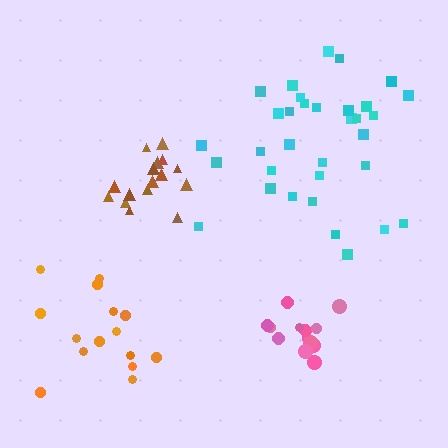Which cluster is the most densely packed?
Brown.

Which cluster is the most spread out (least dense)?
Orange.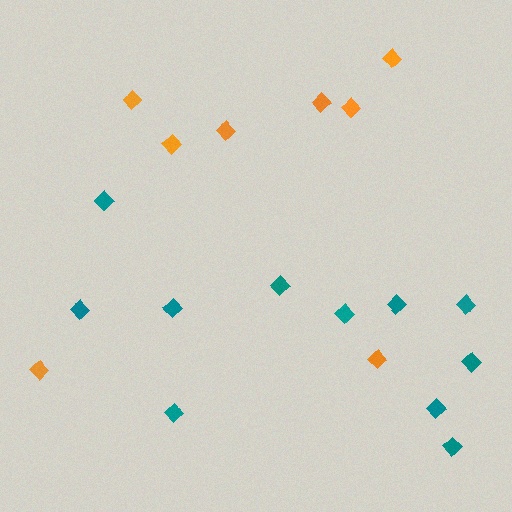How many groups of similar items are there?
There are 2 groups: one group of teal diamonds (11) and one group of orange diamonds (8).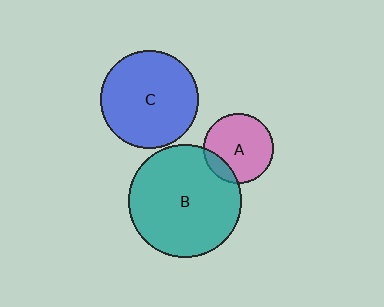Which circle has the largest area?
Circle B (teal).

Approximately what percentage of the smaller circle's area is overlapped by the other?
Approximately 15%.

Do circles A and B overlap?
Yes.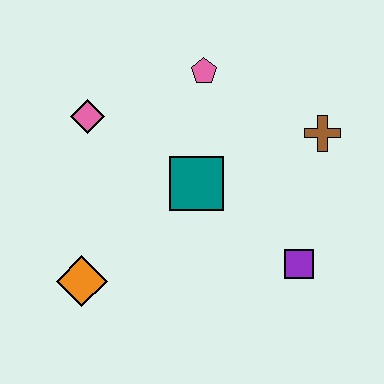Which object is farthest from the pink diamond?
The purple square is farthest from the pink diamond.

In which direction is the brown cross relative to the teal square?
The brown cross is to the right of the teal square.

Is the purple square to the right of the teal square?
Yes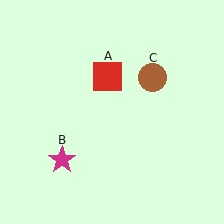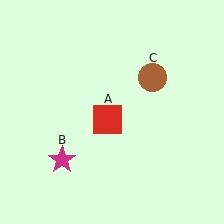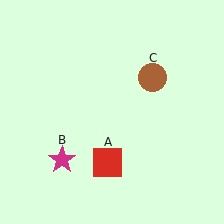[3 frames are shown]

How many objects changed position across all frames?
1 object changed position: red square (object A).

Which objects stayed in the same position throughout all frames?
Magenta star (object B) and brown circle (object C) remained stationary.